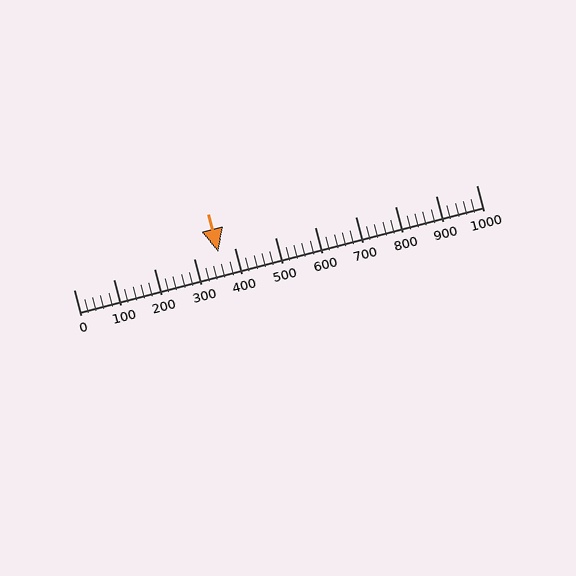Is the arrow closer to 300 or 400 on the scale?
The arrow is closer to 400.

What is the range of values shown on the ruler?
The ruler shows values from 0 to 1000.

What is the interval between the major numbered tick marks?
The major tick marks are spaced 100 units apart.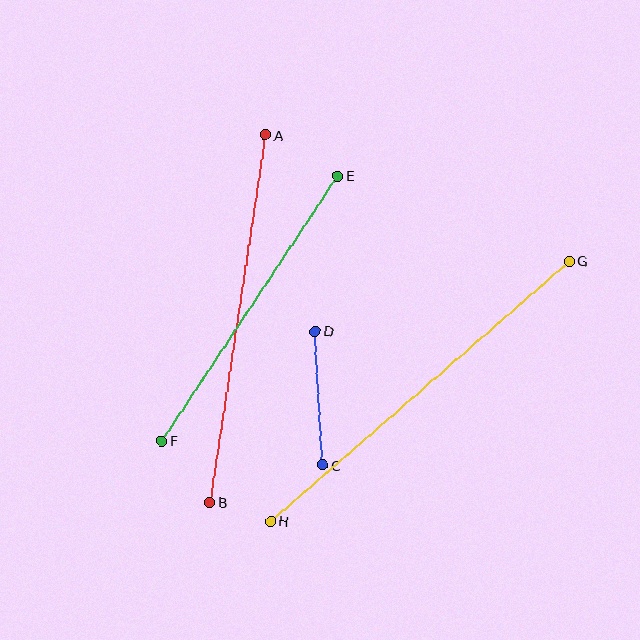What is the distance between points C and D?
The distance is approximately 134 pixels.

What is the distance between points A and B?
The distance is approximately 372 pixels.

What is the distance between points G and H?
The distance is approximately 396 pixels.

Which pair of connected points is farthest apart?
Points G and H are farthest apart.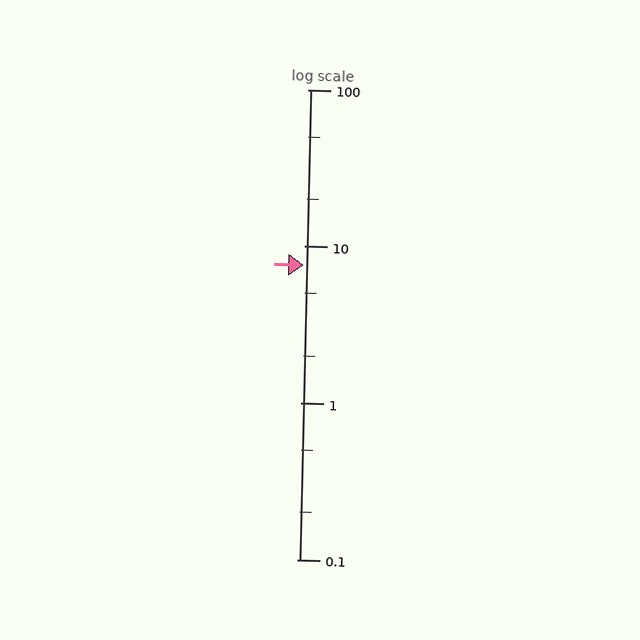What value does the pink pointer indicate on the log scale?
The pointer indicates approximately 7.6.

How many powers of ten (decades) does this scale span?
The scale spans 3 decades, from 0.1 to 100.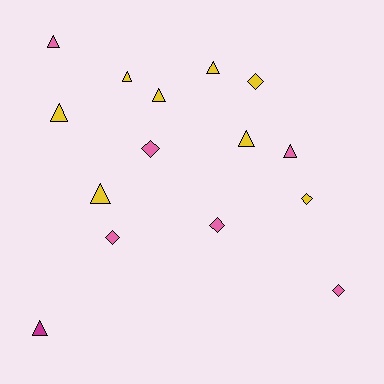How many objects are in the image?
There are 15 objects.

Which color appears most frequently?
Yellow, with 8 objects.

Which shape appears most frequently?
Triangle, with 9 objects.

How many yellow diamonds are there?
There are 2 yellow diamonds.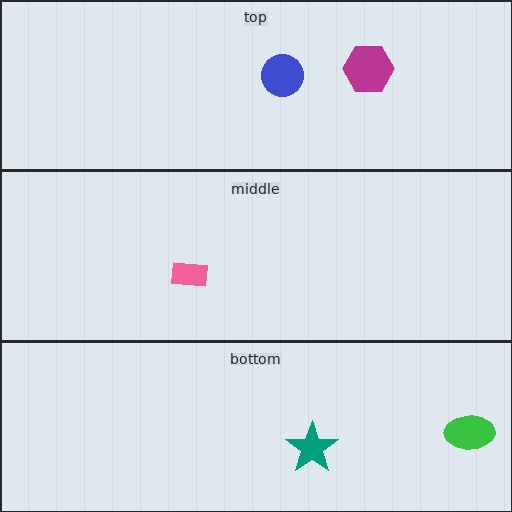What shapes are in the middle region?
The pink rectangle.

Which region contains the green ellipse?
The bottom region.